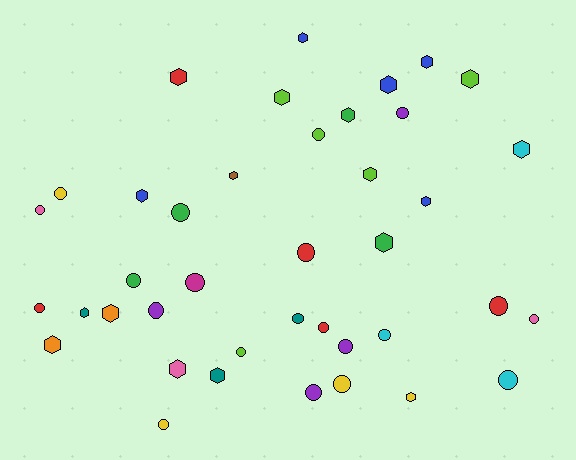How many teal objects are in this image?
There are 3 teal objects.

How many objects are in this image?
There are 40 objects.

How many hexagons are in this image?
There are 19 hexagons.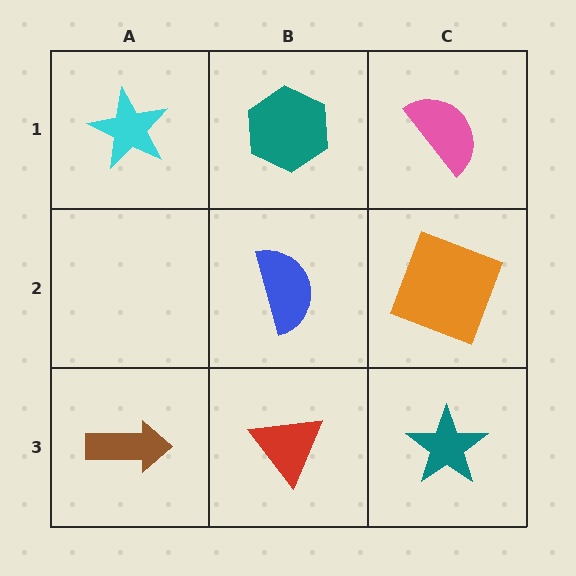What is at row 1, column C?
A pink semicircle.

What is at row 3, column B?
A red triangle.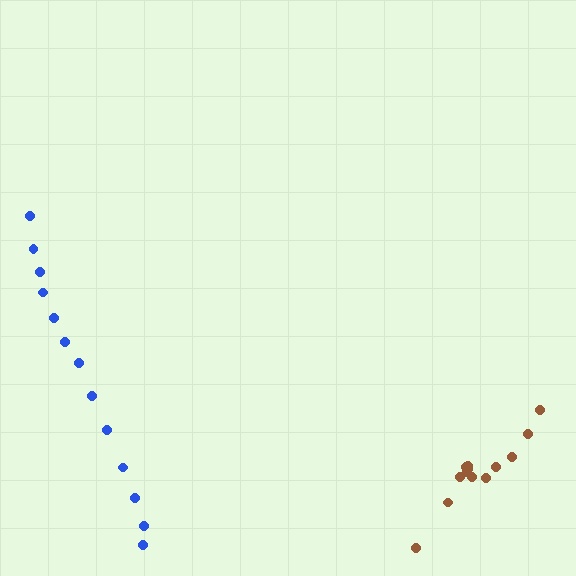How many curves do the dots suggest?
There are 2 distinct paths.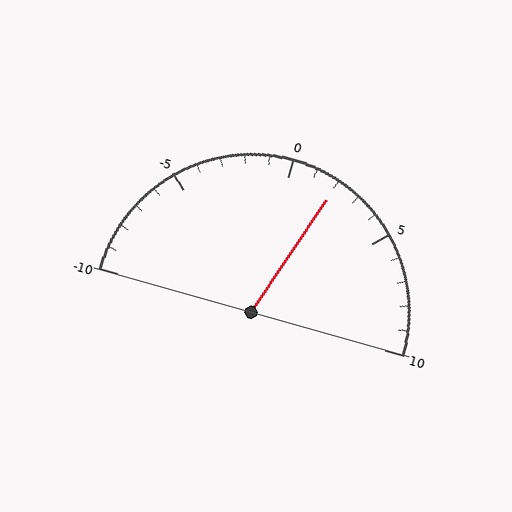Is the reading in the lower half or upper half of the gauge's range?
The reading is in the upper half of the range (-10 to 10).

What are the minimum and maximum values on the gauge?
The gauge ranges from -10 to 10.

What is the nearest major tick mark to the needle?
The nearest major tick mark is 0.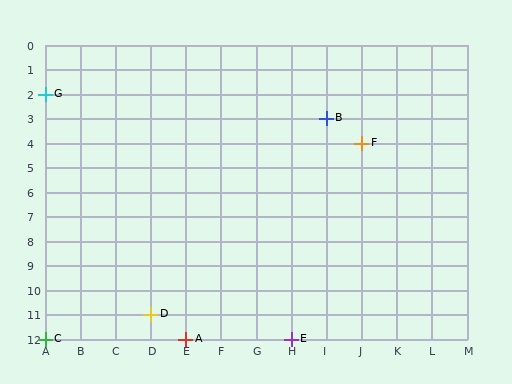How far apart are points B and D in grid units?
Points B and D are 5 columns and 8 rows apart (about 9.4 grid units diagonally).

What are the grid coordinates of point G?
Point G is at grid coordinates (A, 2).